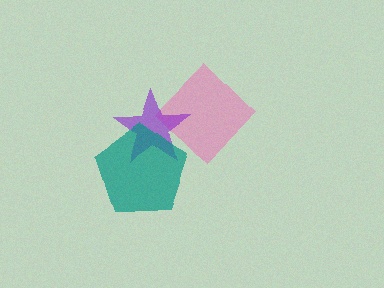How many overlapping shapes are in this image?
There are 3 overlapping shapes in the image.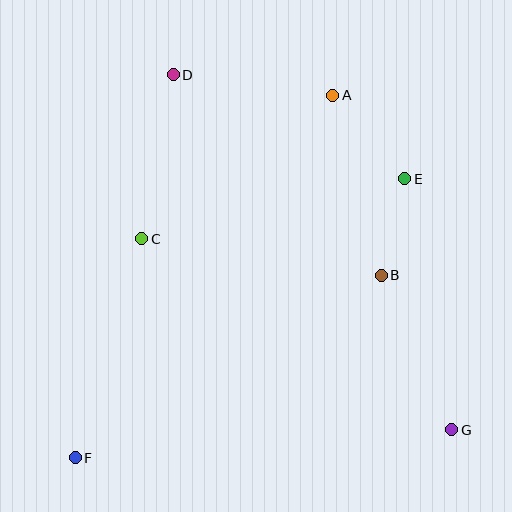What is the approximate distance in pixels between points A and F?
The distance between A and F is approximately 444 pixels.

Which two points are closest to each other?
Points B and E are closest to each other.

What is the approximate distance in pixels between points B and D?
The distance between B and D is approximately 289 pixels.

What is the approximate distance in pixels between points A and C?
The distance between A and C is approximately 239 pixels.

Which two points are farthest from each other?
Points D and G are farthest from each other.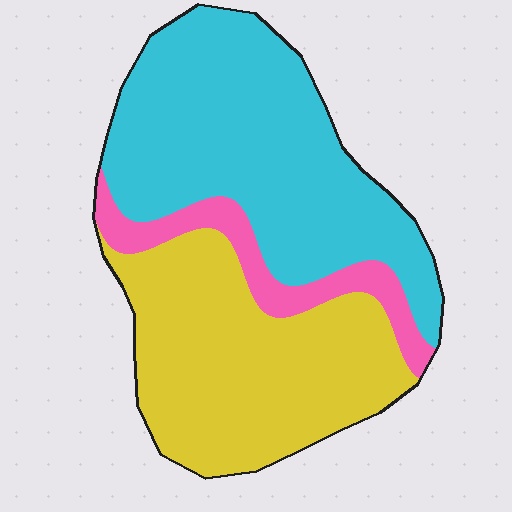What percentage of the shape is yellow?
Yellow takes up about two fifths (2/5) of the shape.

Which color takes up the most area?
Cyan, at roughly 45%.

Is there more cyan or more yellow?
Cyan.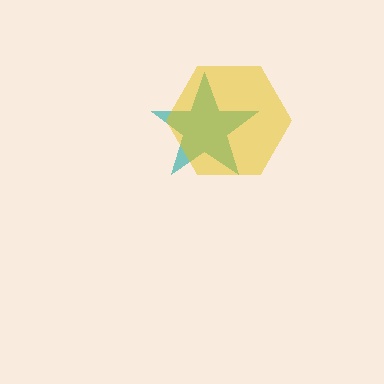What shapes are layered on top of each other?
The layered shapes are: a teal star, a yellow hexagon.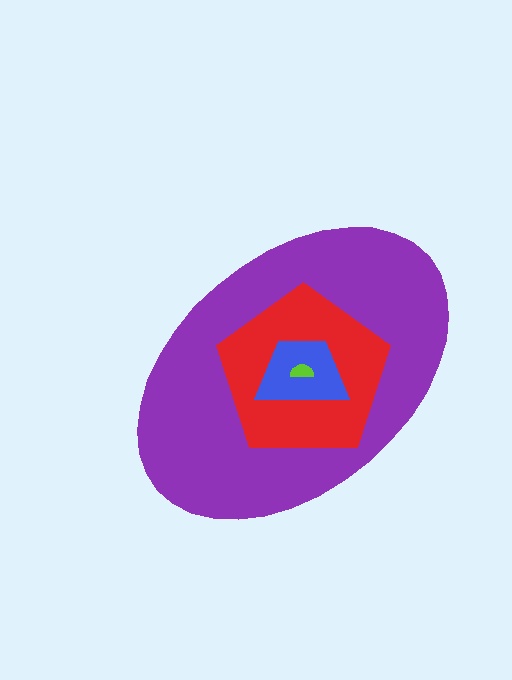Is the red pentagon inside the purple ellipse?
Yes.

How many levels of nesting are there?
4.